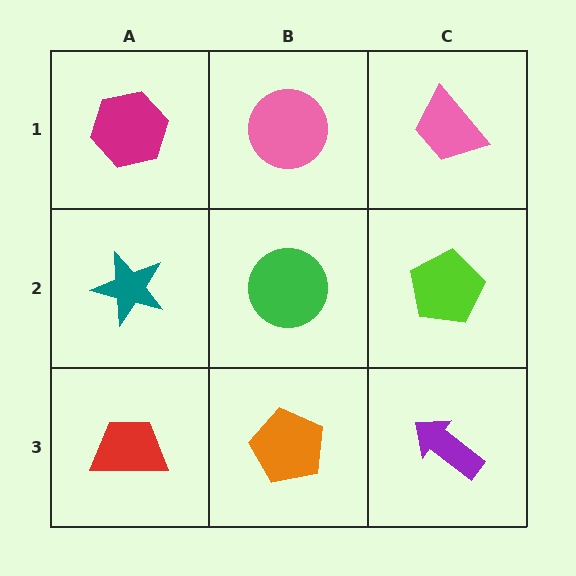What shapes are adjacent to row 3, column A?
A teal star (row 2, column A), an orange pentagon (row 3, column B).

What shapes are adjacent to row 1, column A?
A teal star (row 2, column A), a pink circle (row 1, column B).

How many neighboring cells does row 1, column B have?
3.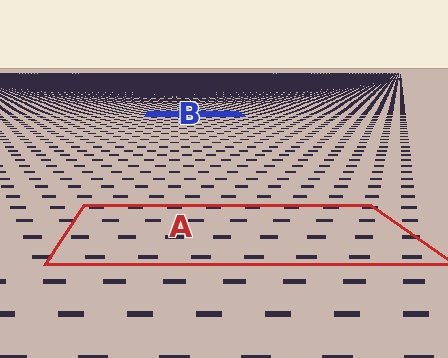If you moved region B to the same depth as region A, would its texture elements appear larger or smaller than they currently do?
They would appear larger. At a closer depth, the same texture elements are projected at a bigger on-screen size.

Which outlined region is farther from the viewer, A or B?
Region B is farther from the viewer — the texture elements inside it appear smaller and more densely packed.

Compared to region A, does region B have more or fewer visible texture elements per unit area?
Region B has more texture elements per unit area — they are packed more densely because it is farther away.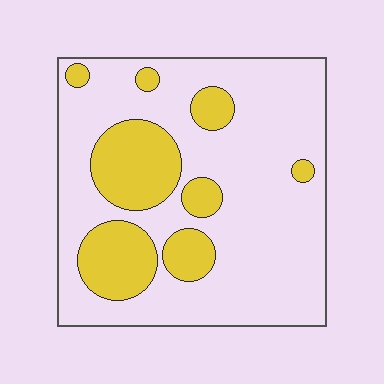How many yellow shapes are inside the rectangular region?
8.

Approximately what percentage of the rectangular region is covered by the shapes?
Approximately 25%.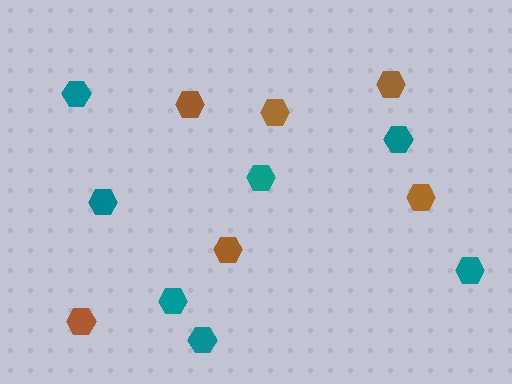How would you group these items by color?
There are 2 groups: one group of brown hexagons (6) and one group of teal hexagons (7).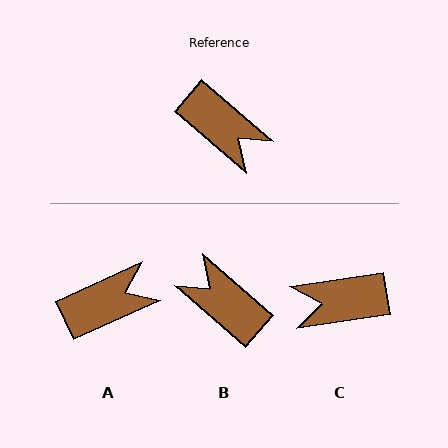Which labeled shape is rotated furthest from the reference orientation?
B, about 180 degrees away.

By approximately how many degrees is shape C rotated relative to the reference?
Approximately 131 degrees clockwise.